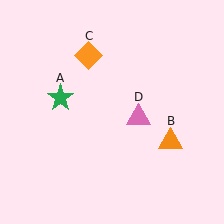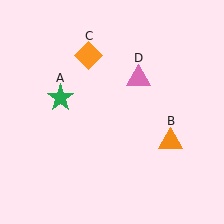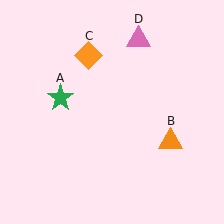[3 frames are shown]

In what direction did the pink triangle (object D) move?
The pink triangle (object D) moved up.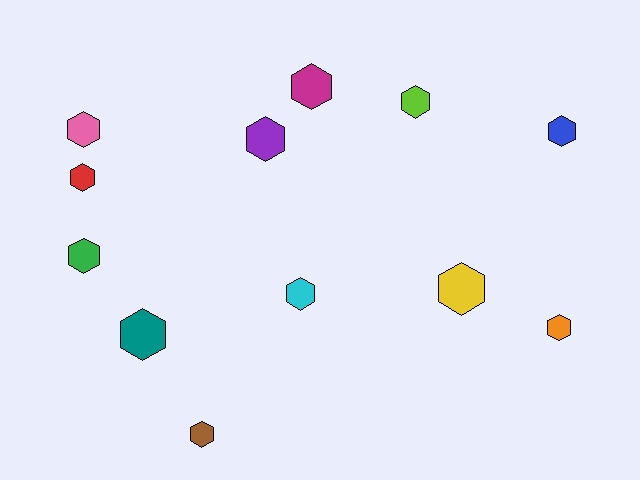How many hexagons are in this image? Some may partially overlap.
There are 12 hexagons.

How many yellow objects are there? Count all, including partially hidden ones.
There is 1 yellow object.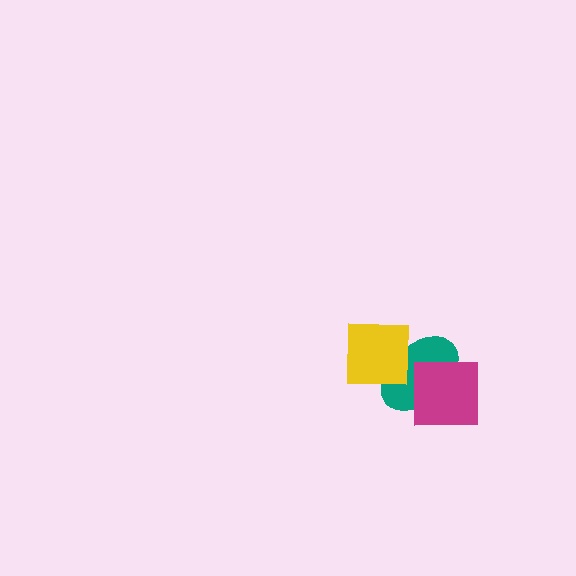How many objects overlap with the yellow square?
1 object overlaps with the yellow square.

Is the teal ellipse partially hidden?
Yes, it is partially covered by another shape.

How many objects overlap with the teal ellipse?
2 objects overlap with the teal ellipse.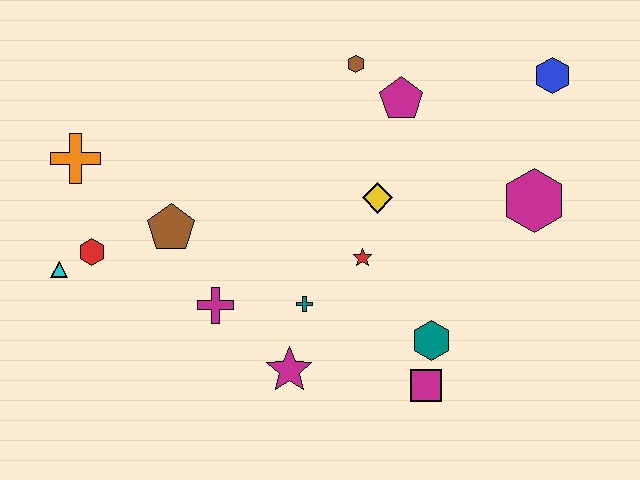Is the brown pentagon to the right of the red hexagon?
Yes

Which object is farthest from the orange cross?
The blue hexagon is farthest from the orange cross.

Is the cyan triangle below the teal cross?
No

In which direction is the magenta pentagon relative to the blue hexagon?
The magenta pentagon is to the left of the blue hexagon.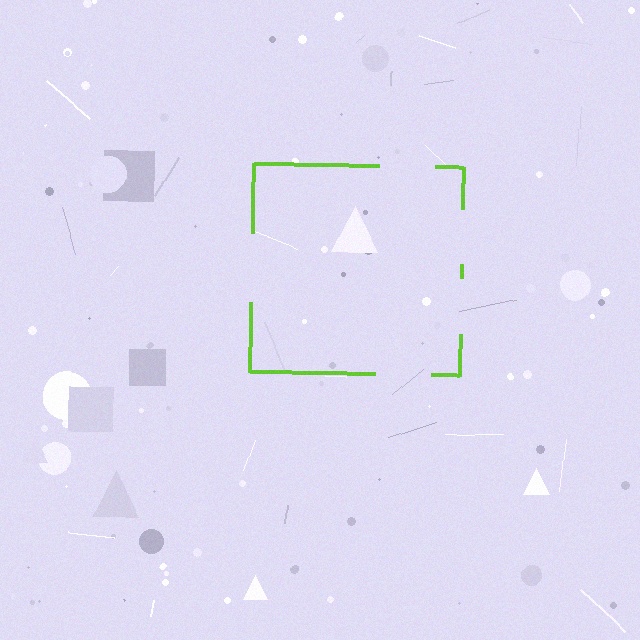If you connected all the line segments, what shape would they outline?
They would outline a square.